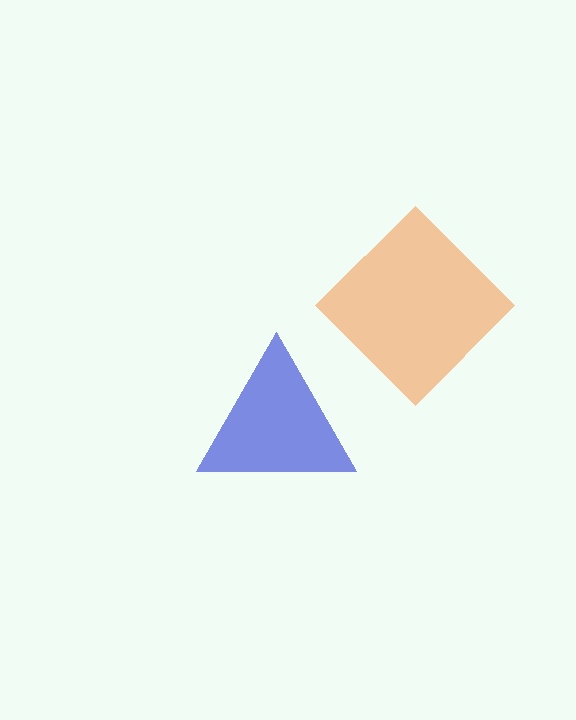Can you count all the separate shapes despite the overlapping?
Yes, there are 2 separate shapes.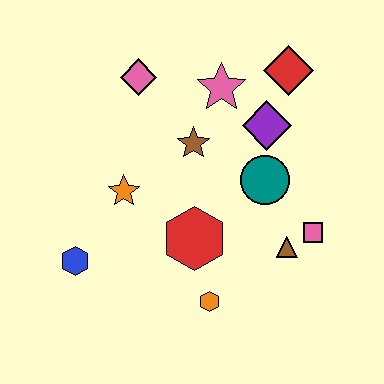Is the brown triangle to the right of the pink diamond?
Yes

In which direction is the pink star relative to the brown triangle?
The pink star is above the brown triangle.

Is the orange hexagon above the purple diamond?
No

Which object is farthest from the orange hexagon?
The red diamond is farthest from the orange hexagon.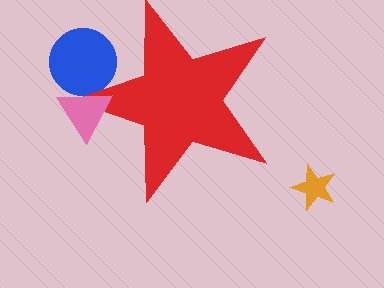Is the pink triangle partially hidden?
No, the pink triangle is fully visible.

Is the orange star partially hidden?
No, the orange star is fully visible.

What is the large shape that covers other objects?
A red star.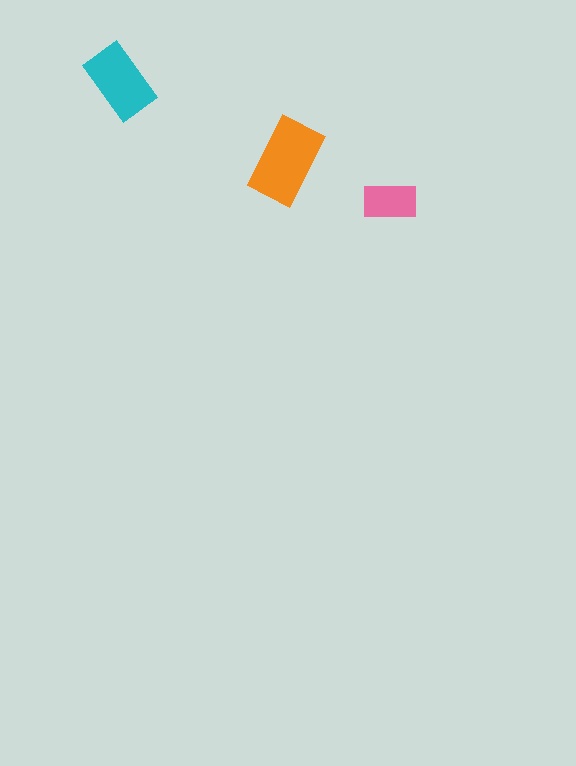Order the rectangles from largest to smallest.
the orange one, the cyan one, the pink one.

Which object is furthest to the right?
The pink rectangle is rightmost.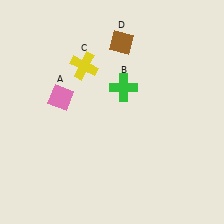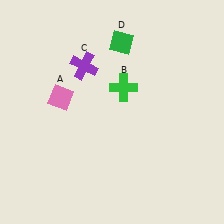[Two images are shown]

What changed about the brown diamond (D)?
In Image 1, D is brown. In Image 2, it changed to green.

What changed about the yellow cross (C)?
In Image 1, C is yellow. In Image 2, it changed to purple.